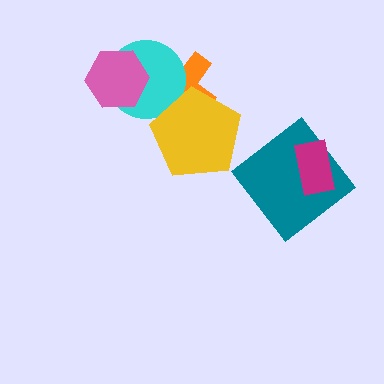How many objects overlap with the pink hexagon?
1 object overlaps with the pink hexagon.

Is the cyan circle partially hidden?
Yes, it is partially covered by another shape.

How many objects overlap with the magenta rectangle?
1 object overlaps with the magenta rectangle.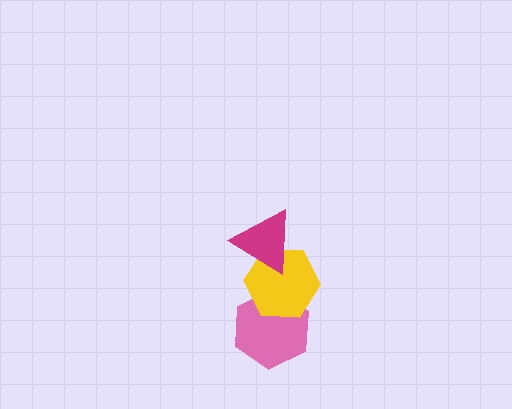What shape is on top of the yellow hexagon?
The magenta triangle is on top of the yellow hexagon.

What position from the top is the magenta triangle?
The magenta triangle is 1st from the top.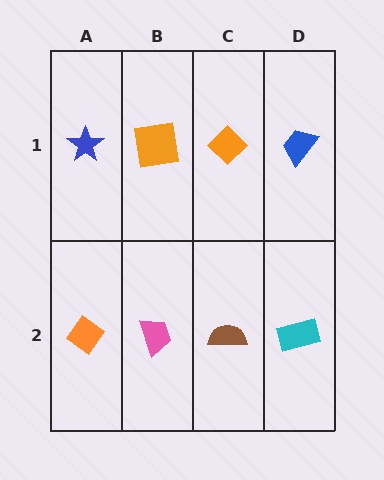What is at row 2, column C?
A brown semicircle.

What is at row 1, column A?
A blue star.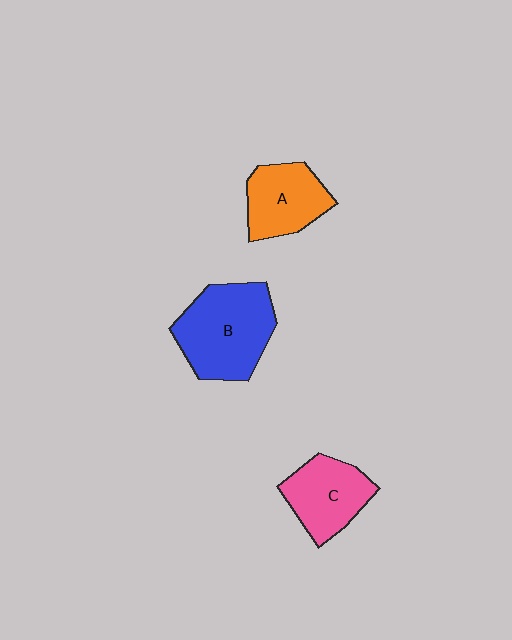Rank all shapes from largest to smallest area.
From largest to smallest: B (blue), C (pink), A (orange).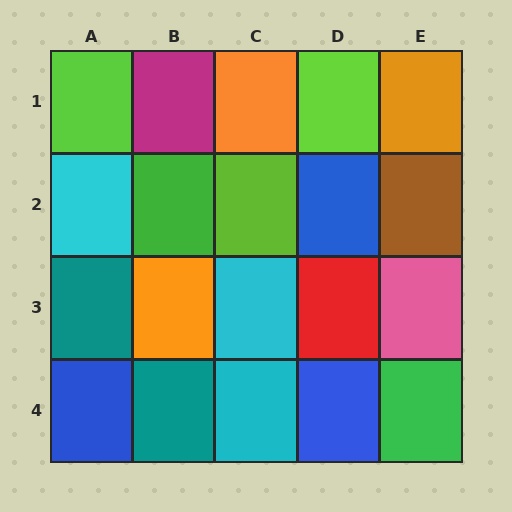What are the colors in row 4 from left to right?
Blue, teal, cyan, blue, green.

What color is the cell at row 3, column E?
Pink.